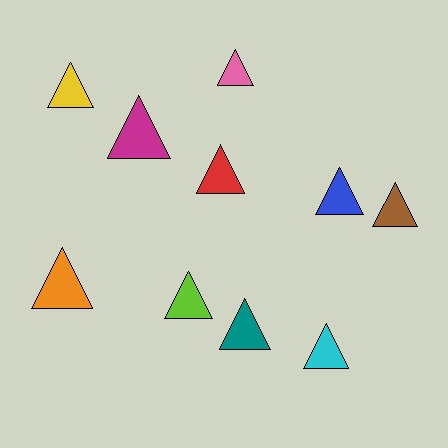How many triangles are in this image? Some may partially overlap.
There are 10 triangles.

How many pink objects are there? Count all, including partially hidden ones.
There is 1 pink object.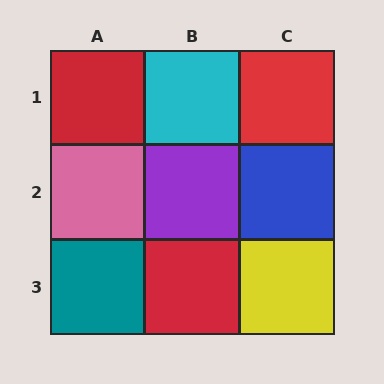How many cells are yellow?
1 cell is yellow.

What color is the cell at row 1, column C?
Red.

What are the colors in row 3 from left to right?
Teal, red, yellow.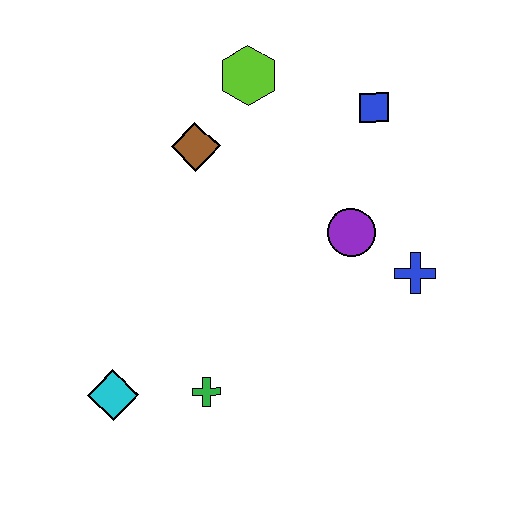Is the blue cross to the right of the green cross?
Yes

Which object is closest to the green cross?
The cyan diamond is closest to the green cross.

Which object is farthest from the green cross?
The blue square is farthest from the green cross.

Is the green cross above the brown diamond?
No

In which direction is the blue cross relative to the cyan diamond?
The blue cross is to the right of the cyan diamond.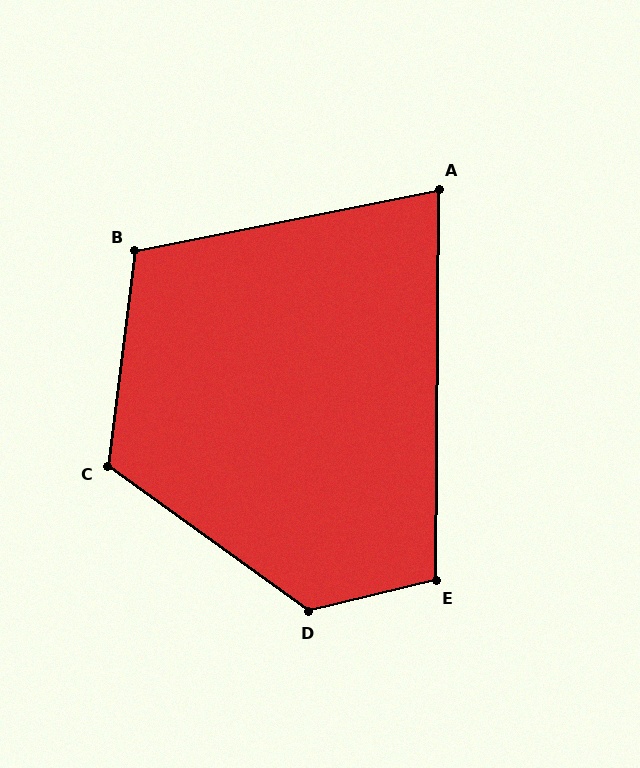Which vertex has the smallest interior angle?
A, at approximately 78 degrees.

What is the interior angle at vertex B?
Approximately 109 degrees (obtuse).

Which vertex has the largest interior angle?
D, at approximately 130 degrees.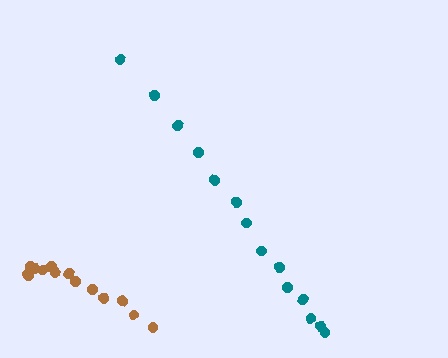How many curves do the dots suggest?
There are 2 distinct paths.